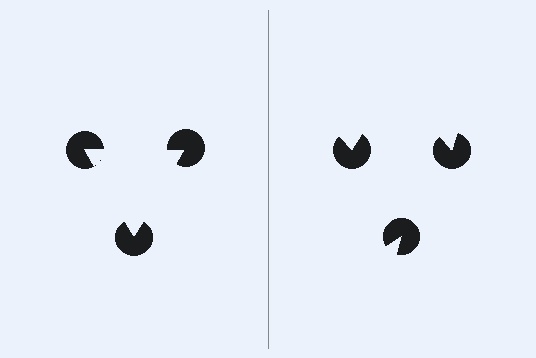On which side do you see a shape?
An illusory triangle appears on the left side. On the right side the wedge cuts are rotated, so no coherent shape forms.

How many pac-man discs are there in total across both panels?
6 — 3 on each side.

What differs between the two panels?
The pac-man discs are positioned identically on both sides; only the wedge orientations differ. On the left they align to a triangle; on the right they are misaligned.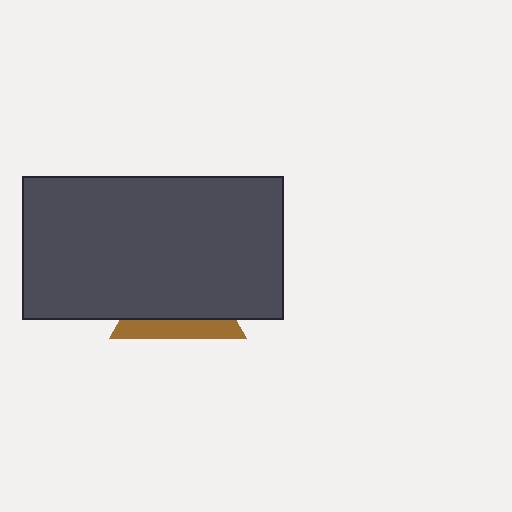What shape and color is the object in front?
The object in front is a dark gray rectangle.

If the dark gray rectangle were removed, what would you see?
You would see the complete brown triangle.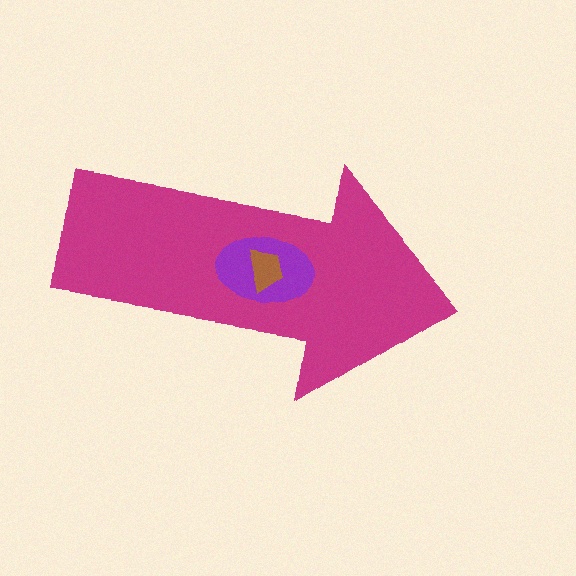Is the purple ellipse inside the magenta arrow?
Yes.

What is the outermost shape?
The magenta arrow.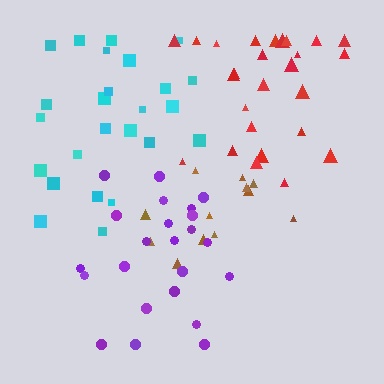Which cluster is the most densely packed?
Red.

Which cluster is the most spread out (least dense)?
Brown.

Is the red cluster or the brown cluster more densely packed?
Red.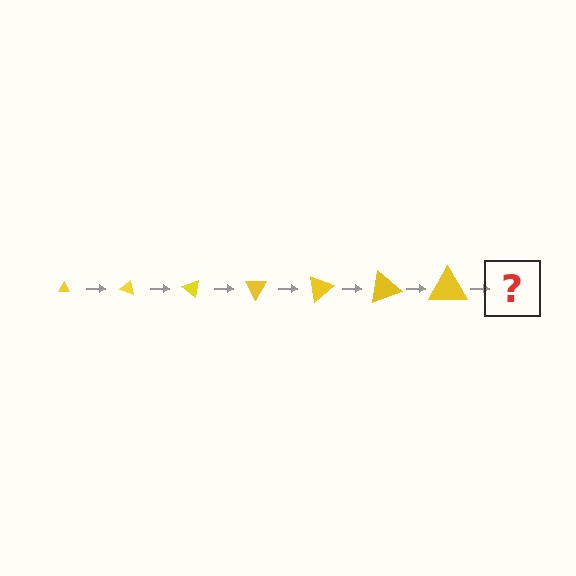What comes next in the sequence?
The next element should be a triangle, larger than the previous one and rotated 140 degrees from the start.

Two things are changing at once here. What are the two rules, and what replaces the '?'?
The two rules are that the triangle grows larger each step and it rotates 20 degrees each step. The '?' should be a triangle, larger than the previous one and rotated 140 degrees from the start.